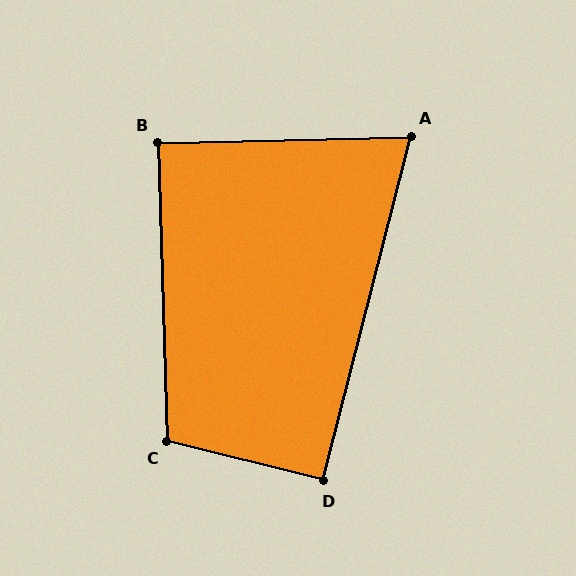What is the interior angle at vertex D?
Approximately 90 degrees (approximately right).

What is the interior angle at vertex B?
Approximately 90 degrees (approximately right).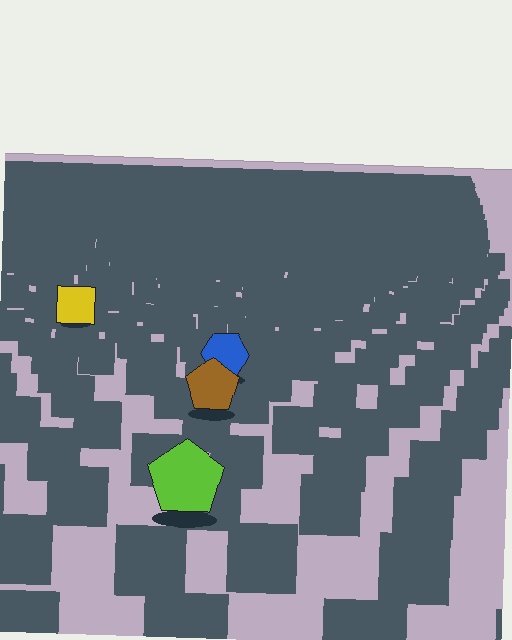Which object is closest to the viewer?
The lime pentagon is closest. The texture marks near it are larger and more spread out.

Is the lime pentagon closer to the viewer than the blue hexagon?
Yes. The lime pentagon is closer — you can tell from the texture gradient: the ground texture is coarser near it.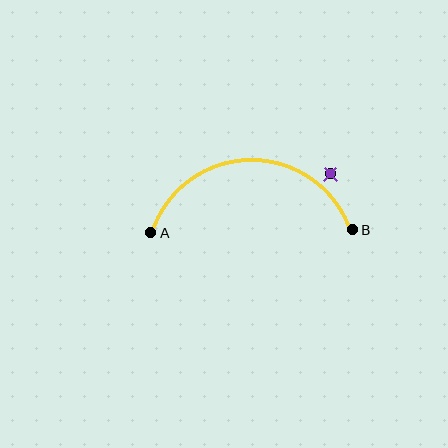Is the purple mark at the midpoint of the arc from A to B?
No — the purple mark does not lie on the arc at all. It sits slightly outside the curve.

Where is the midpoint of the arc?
The arc midpoint is the point on the curve farthest from the straight line joining A and B. It sits above that line.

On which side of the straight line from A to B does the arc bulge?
The arc bulges above the straight line connecting A and B.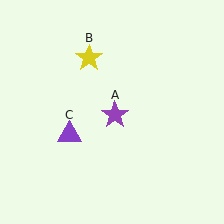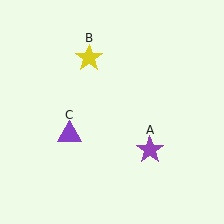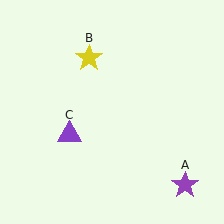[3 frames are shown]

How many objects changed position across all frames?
1 object changed position: purple star (object A).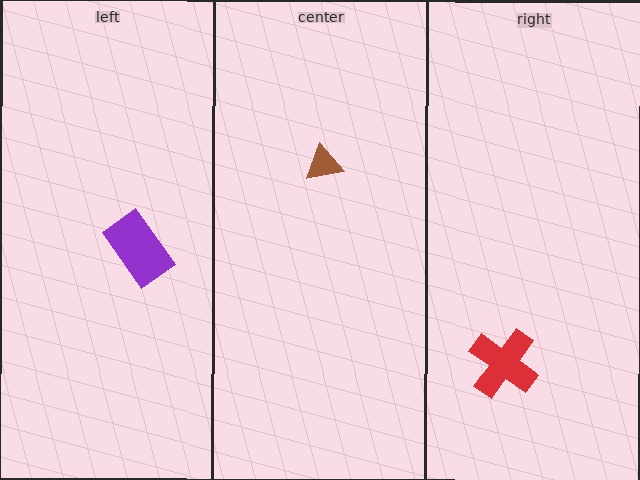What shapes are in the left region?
The purple rectangle.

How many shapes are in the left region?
1.